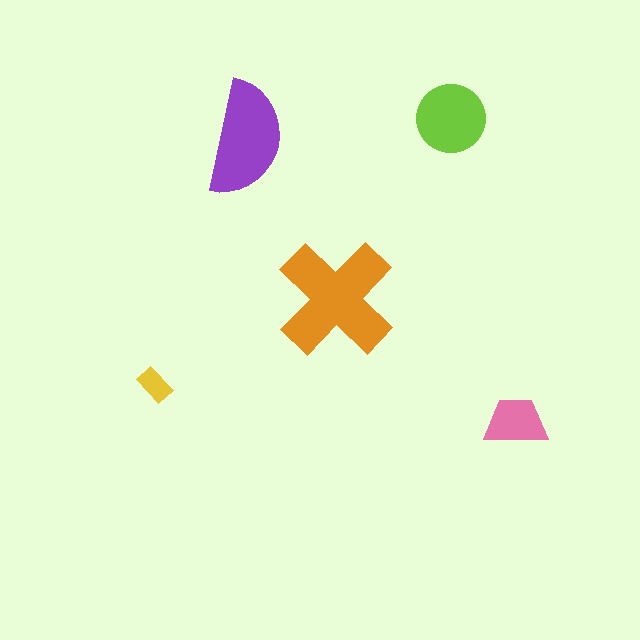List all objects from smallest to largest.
The yellow rectangle, the pink trapezoid, the lime circle, the purple semicircle, the orange cross.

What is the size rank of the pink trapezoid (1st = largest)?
4th.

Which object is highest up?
The lime circle is topmost.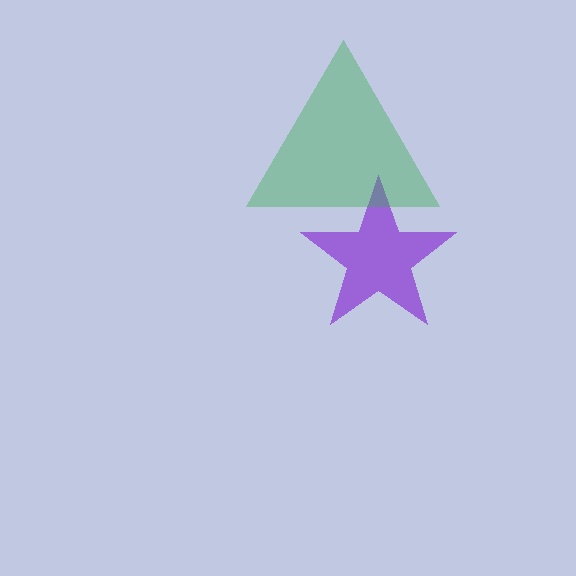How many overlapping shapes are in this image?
There are 2 overlapping shapes in the image.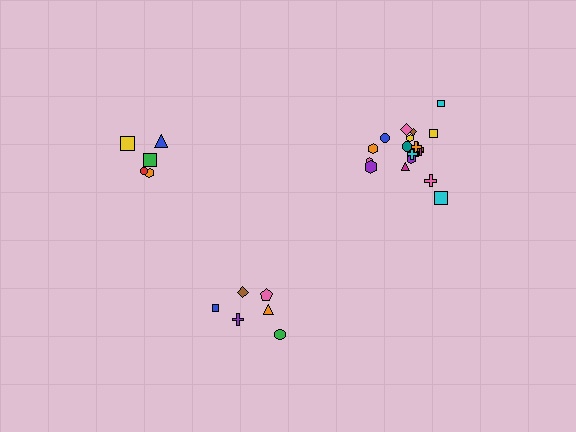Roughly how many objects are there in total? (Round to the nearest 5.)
Roughly 30 objects in total.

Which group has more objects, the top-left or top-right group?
The top-right group.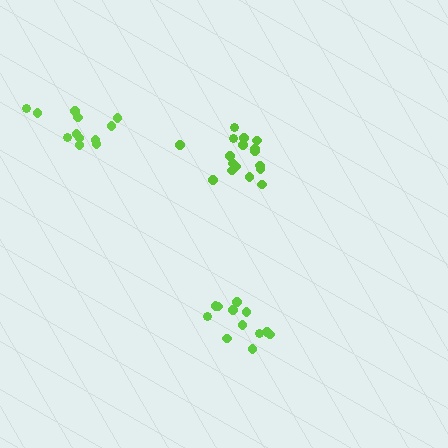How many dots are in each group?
Group 1: 17 dots, Group 2: 12 dots, Group 3: 12 dots (41 total).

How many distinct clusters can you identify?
There are 3 distinct clusters.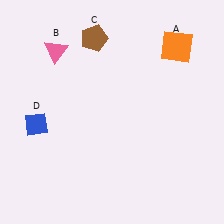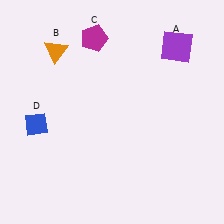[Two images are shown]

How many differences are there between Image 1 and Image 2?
There are 3 differences between the two images.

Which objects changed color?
A changed from orange to purple. B changed from pink to orange. C changed from brown to magenta.